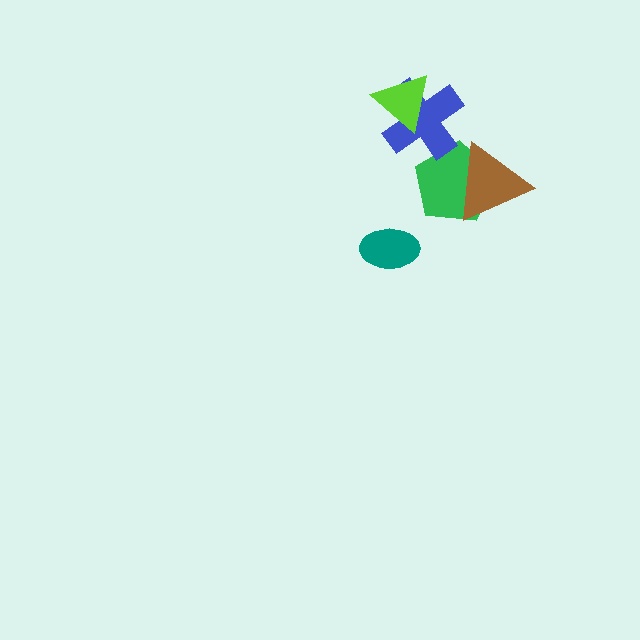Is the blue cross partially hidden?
Yes, it is partially covered by another shape.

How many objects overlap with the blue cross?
2 objects overlap with the blue cross.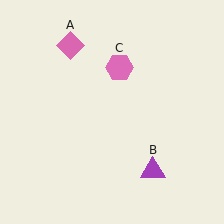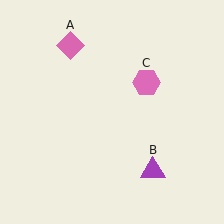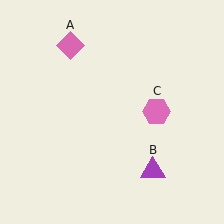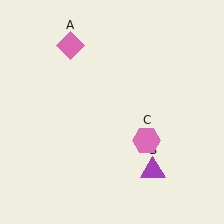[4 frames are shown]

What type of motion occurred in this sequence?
The pink hexagon (object C) rotated clockwise around the center of the scene.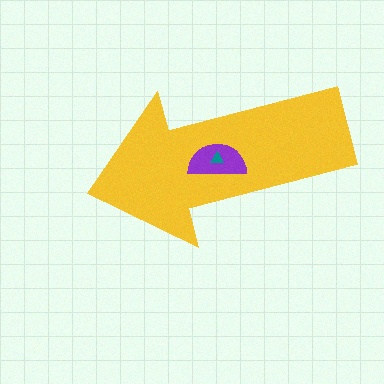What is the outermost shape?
The yellow arrow.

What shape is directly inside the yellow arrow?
The purple semicircle.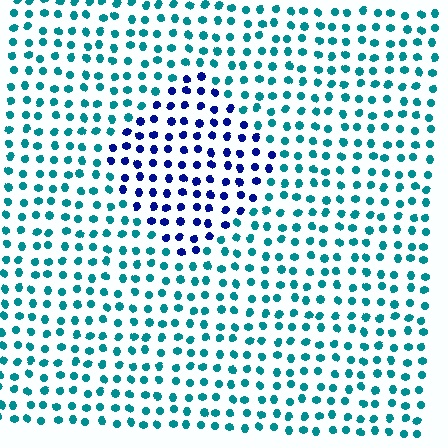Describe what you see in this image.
The image is filled with small teal elements in a uniform arrangement. A diamond-shaped region is visible where the elements are tinted to a slightly different hue, forming a subtle color boundary.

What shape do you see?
I see a diamond.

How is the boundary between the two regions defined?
The boundary is defined purely by a slight shift in hue (about 54 degrees). Spacing, size, and orientation are identical on both sides.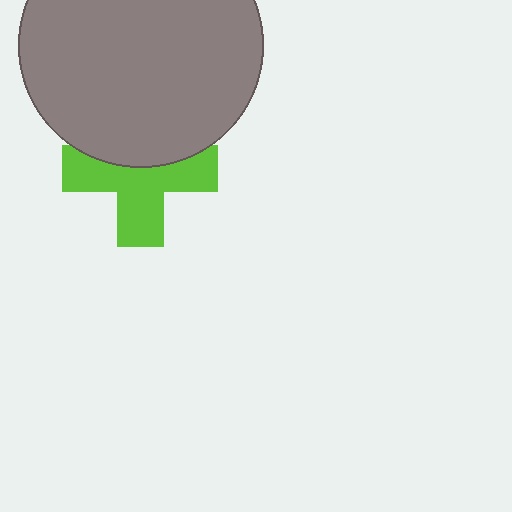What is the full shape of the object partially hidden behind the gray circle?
The partially hidden object is a lime cross.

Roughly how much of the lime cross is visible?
About half of it is visible (roughly 62%).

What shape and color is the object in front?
The object in front is a gray circle.